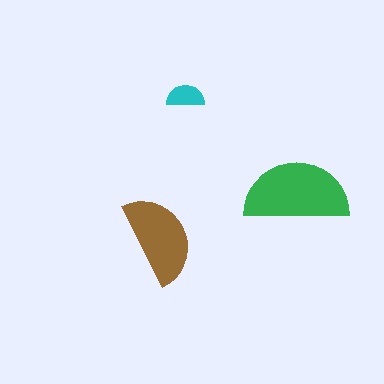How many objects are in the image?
There are 3 objects in the image.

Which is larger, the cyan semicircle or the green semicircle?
The green one.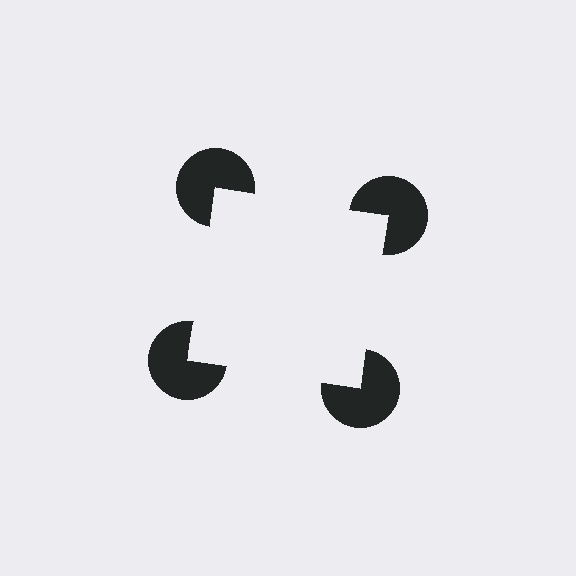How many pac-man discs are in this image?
There are 4 — one at each vertex of the illusory square.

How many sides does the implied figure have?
4 sides.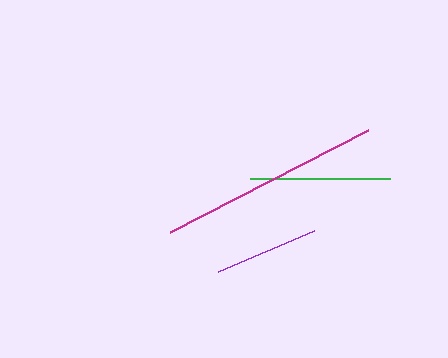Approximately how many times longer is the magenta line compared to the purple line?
The magenta line is approximately 2.1 times the length of the purple line.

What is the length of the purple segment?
The purple segment is approximately 104 pixels long.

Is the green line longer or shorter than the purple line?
The green line is longer than the purple line.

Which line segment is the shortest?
The purple line is the shortest at approximately 104 pixels.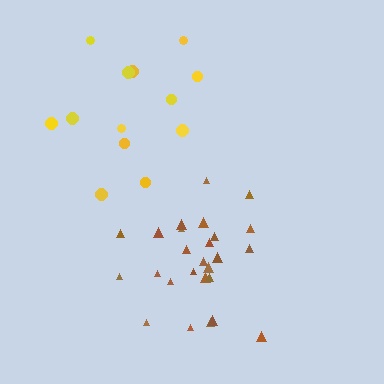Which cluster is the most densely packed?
Brown.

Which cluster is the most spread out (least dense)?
Yellow.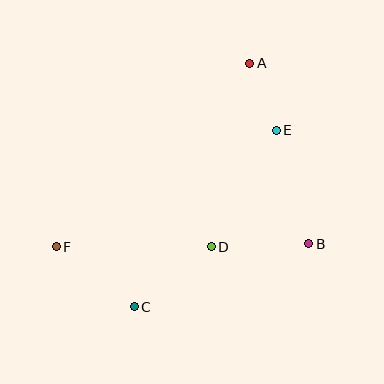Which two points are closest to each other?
Points A and E are closest to each other.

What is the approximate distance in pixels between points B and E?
The distance between B and E is approximately 118 pixels.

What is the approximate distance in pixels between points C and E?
The distance between C and E is approximately 227 pixels.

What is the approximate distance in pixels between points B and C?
The distance between B and C is approximately 186 pixels.